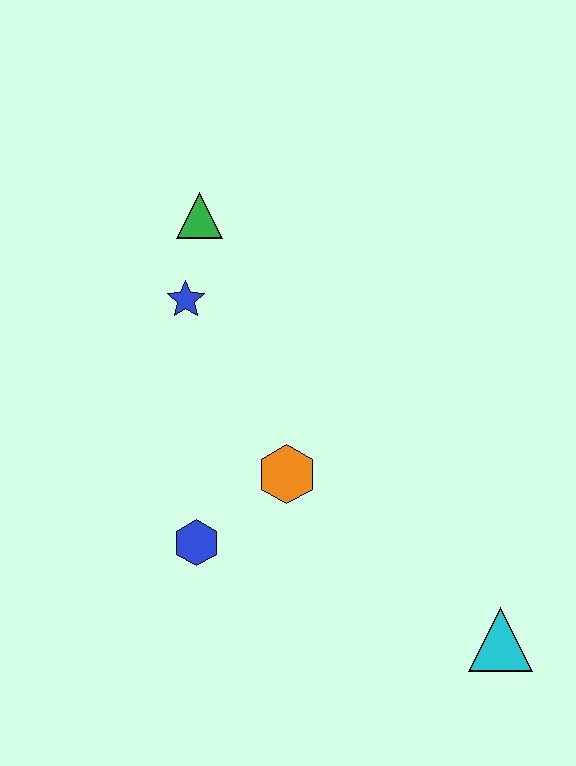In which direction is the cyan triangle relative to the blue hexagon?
The cyan triangle is to the right of the blue hexagon.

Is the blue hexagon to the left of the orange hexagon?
Yes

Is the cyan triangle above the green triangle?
No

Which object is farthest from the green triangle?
The cyan triangle is farthest from the green triangle.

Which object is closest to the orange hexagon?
The blue hexagon is closest to the orange hexagon.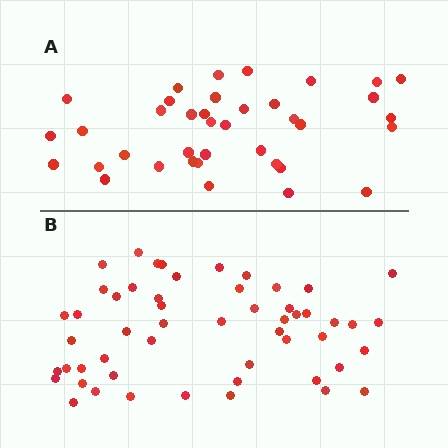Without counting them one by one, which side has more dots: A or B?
Region B (the bottom region) has more dots.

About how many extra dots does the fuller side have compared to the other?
Region B has approximately 15 more dots than region A.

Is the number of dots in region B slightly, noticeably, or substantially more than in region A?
Region B has noticeably more, but not dramatically so. The ratio is roughly 1.4 to 1.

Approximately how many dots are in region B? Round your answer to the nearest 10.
About 50 dots. (The exact count is 53, which rounds to 50.)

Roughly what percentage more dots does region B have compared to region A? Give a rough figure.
About 40% more.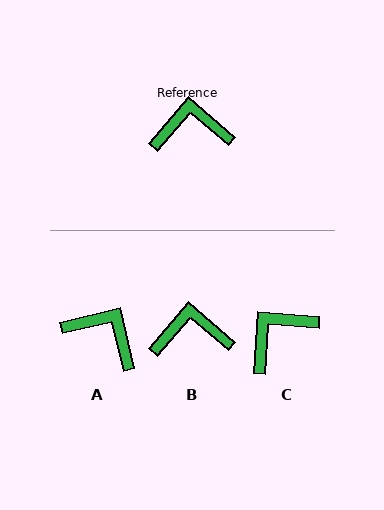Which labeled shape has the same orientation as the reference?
B.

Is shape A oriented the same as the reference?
No, it is off by about 36 degrees.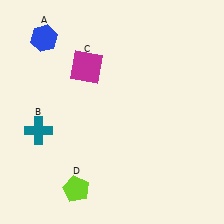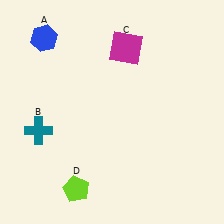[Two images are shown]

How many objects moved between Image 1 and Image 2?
1 object moved between the two images.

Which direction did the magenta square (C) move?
The magenta square (C) moved right.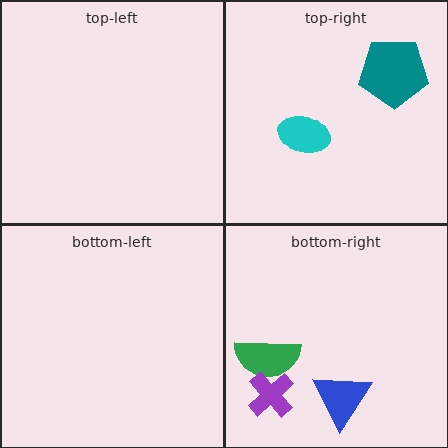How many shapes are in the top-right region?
2.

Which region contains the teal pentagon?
The top-right region.